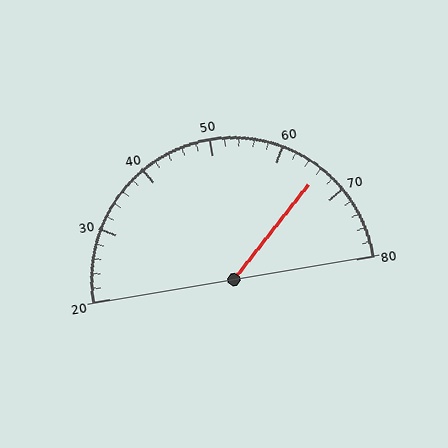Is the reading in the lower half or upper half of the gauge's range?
The reading is in the upper half of the range (20 to 80).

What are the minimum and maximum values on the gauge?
The gauge ranges from 20 to 80.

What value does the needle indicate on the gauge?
The needle indicates approximately 66.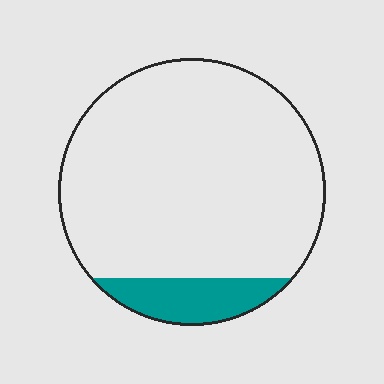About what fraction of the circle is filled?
About one eighth (1/8).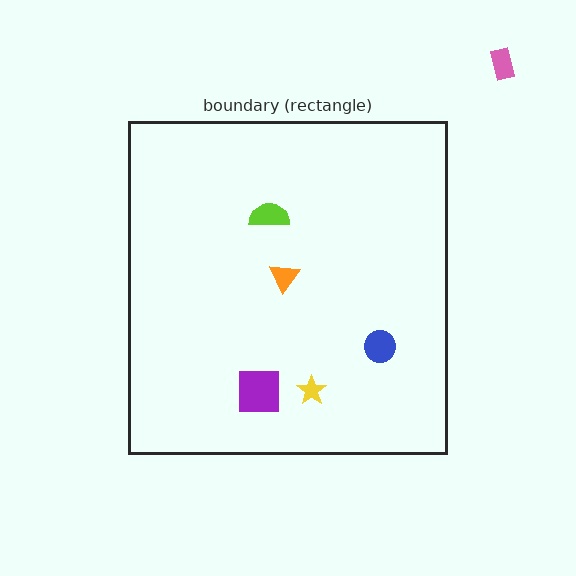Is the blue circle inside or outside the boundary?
Inside.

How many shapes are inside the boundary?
5 inside, 1 outside.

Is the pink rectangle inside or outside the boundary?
Outside.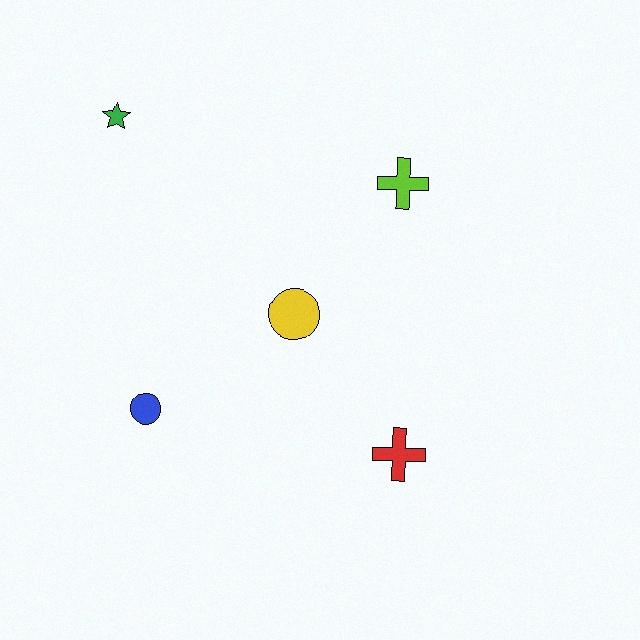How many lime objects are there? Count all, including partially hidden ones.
There is 1 lime object.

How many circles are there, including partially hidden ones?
There are 2 circles.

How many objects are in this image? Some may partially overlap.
There are 5 objects.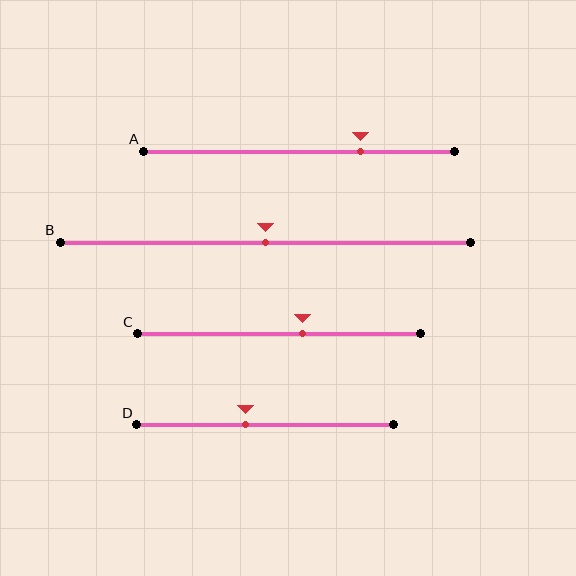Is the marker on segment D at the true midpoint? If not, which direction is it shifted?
No, the marker on segment D is shifted to the left by about 8% of the segment length.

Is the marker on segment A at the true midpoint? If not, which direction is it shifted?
No, the marker on segment A is shifted to the right by about 20% of the segment length.